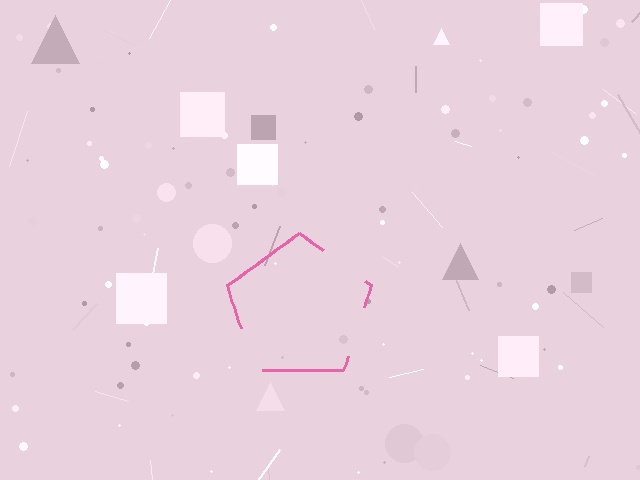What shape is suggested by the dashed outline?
The dashed outline suggests a pentagon.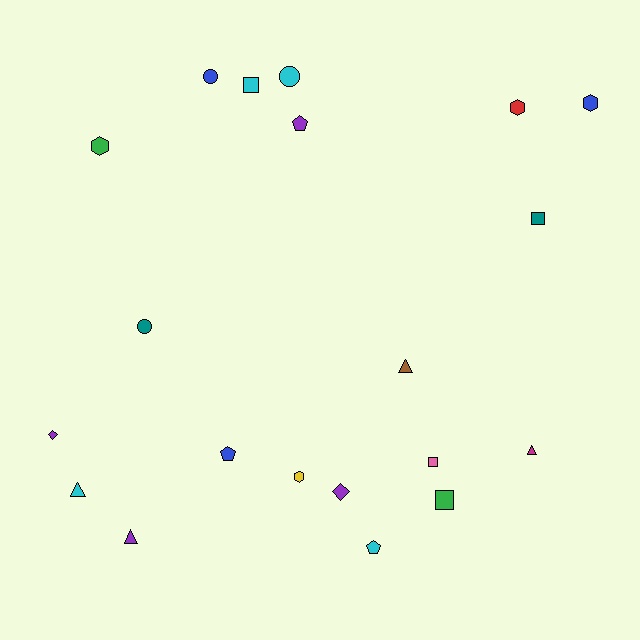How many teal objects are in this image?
There are 2 teal objects.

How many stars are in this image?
There are no stars.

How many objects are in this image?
There are 20 objects.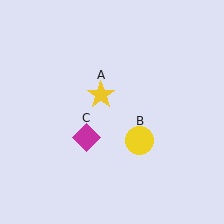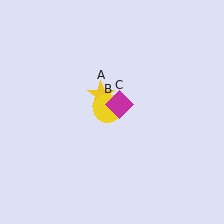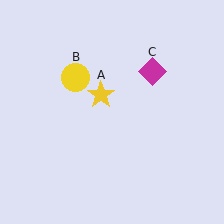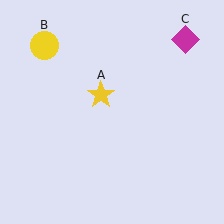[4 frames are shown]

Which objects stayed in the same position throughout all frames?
Yellow star (object A) remained stationary.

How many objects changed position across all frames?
2 objects changed position: yellow circle (object B), magenta diamond (object C).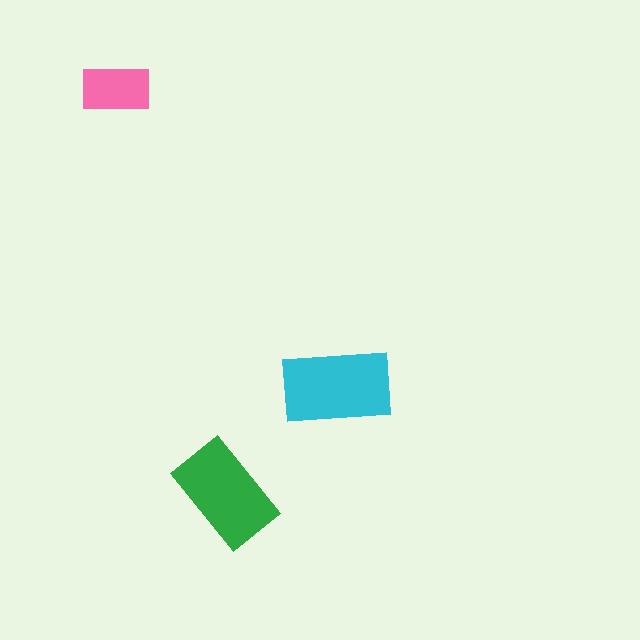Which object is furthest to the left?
The pink rectangle is leftmost.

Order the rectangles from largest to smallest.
the cyan one, the green one, the pink one.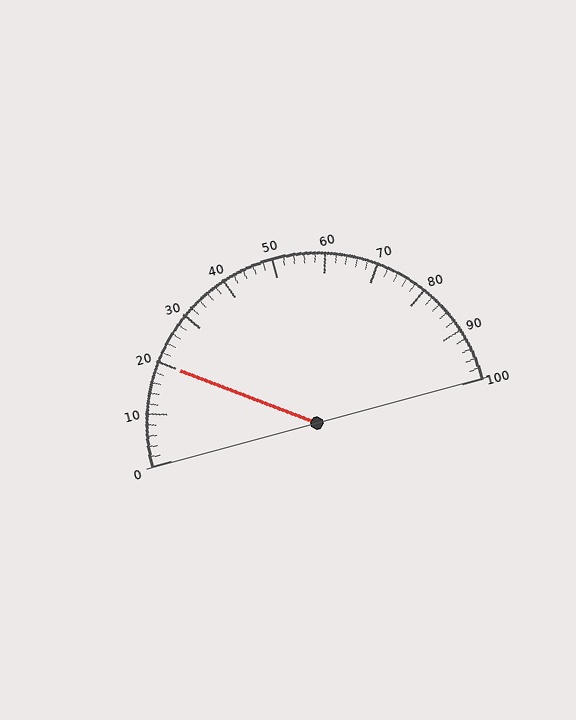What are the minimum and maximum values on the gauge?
The gauge ranges from 0 to 100.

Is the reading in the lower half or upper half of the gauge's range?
The reading is in the lower half of the range (0 to 100).